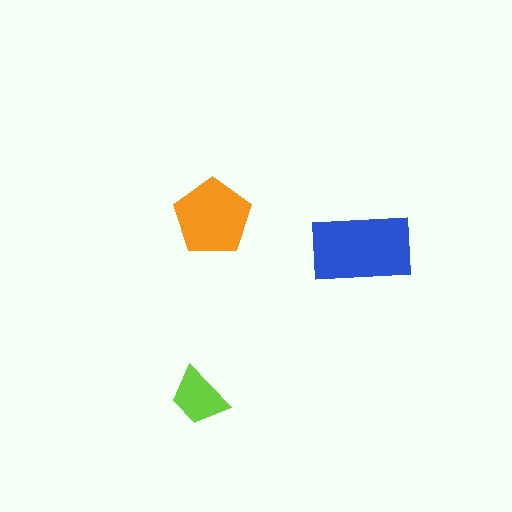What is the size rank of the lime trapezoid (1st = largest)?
3rd.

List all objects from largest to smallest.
The blue rectangle, the orange pentagon, the lime trapezoid.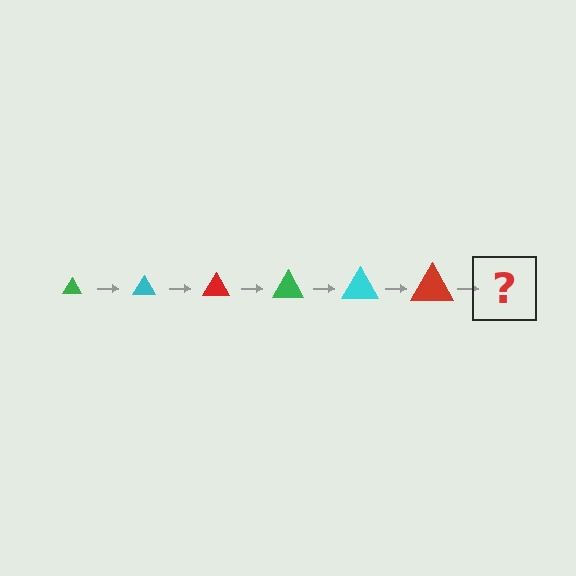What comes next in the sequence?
The next element should be a green triangle, larger than the previous one.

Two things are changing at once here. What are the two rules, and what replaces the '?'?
The two rules are that the triangle grows larger each step and the color cycles through green, cyan, and red. The '?' should be a green triangle, larger than the previous one.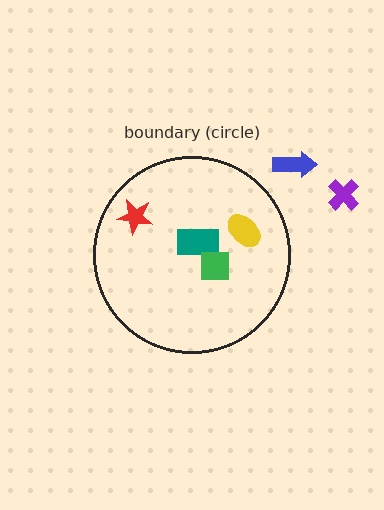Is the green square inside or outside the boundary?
Inside.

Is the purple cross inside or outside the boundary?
Outside.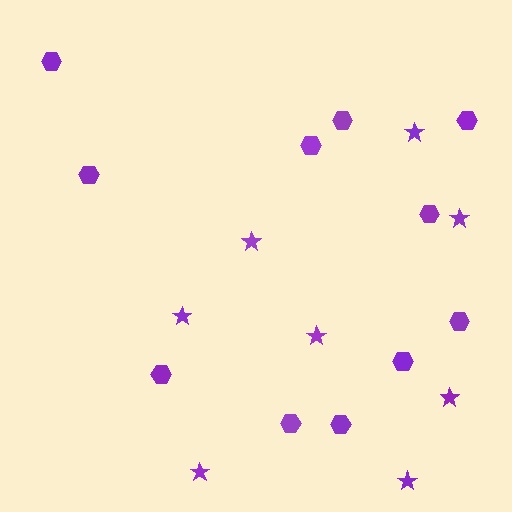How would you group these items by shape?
There are 2 groups: one group of stars (8) and one group of hexagons (11).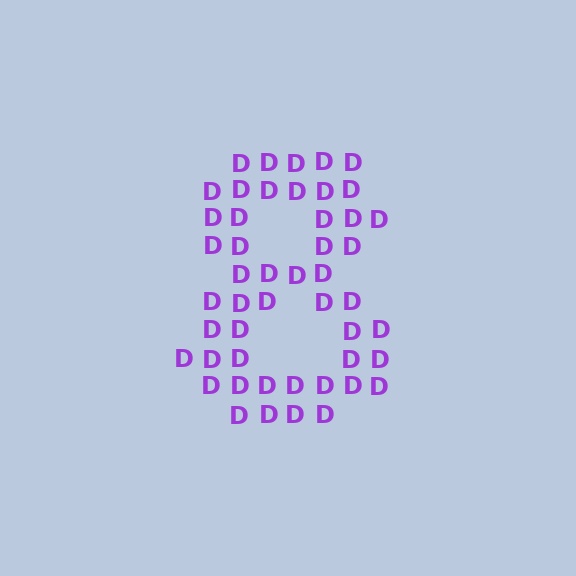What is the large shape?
The large shape is the digit 8.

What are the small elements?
The small elements are letter D's.